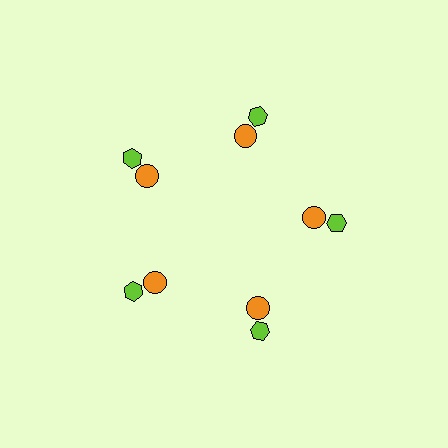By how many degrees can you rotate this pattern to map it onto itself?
The pattern maps onto itself every 72 degrees of rotation.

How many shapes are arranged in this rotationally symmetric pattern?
There are 10 shapes, arranged in 5 groups of 2.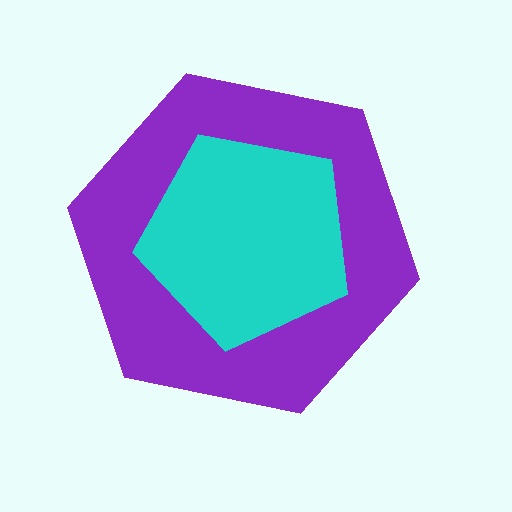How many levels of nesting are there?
2.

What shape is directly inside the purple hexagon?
The cyan pentagon.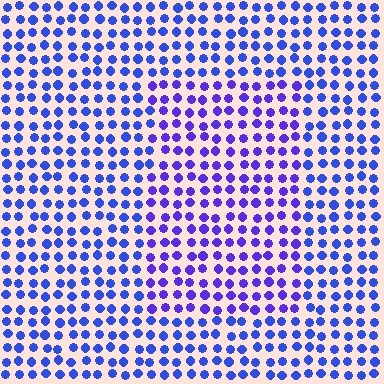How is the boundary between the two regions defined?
The boundary is defined purely by a slight shift in hue (about 24 degrees). Spacing, size, and orientation are identical on both sides.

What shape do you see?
I see a rectangle.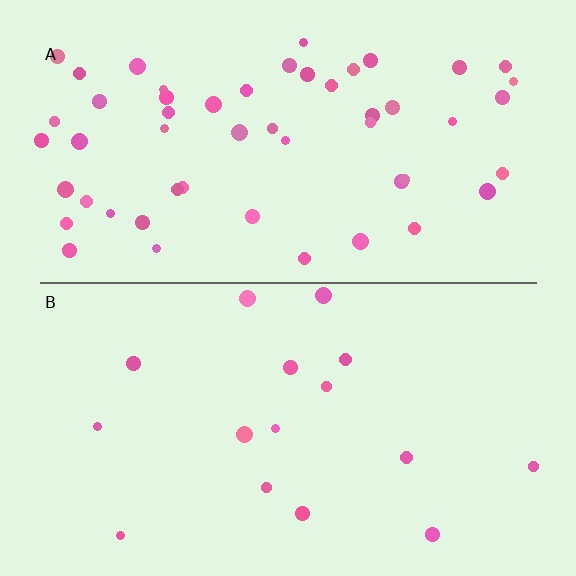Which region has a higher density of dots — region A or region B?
A (the top).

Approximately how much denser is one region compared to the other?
Approximately 3.3× — region A over region B.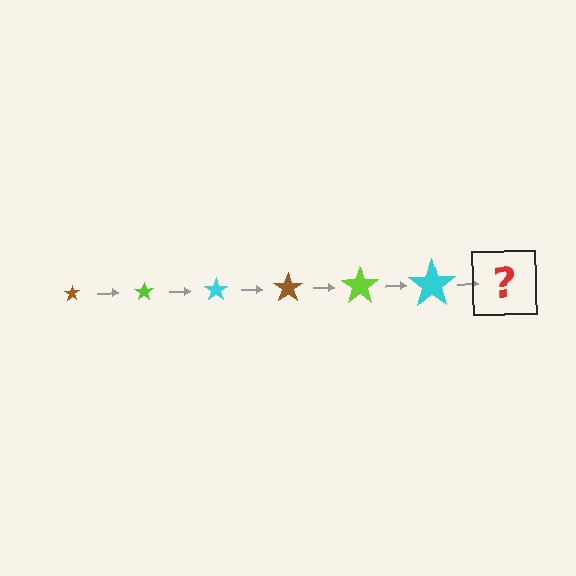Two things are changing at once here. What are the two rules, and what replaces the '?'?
The two rules are that the star grows larger each step and the color cycles through brown, lime, and cyan. The '?' should be a brown star, larger than the previous one.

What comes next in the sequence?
The next element should be a brown star, larger than the previous one.